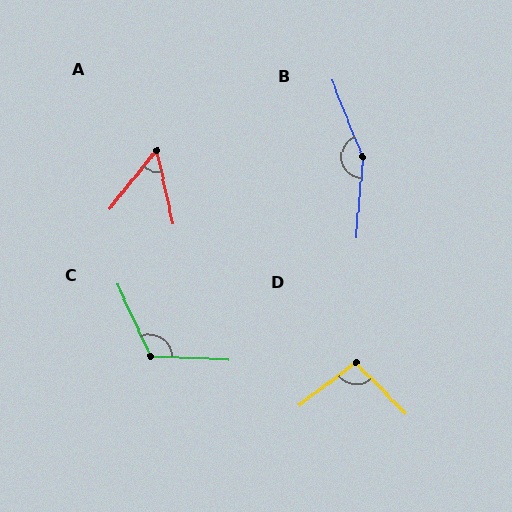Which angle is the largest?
B, at approximately 154 degrees.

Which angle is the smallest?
A, at approximately 51 degrees.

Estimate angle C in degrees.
Approximately 117 degrees.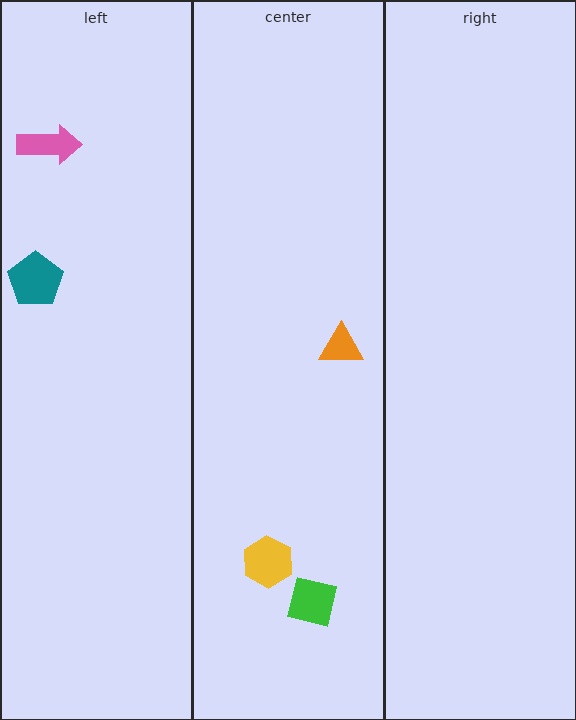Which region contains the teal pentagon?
The left region.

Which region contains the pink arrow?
The left region.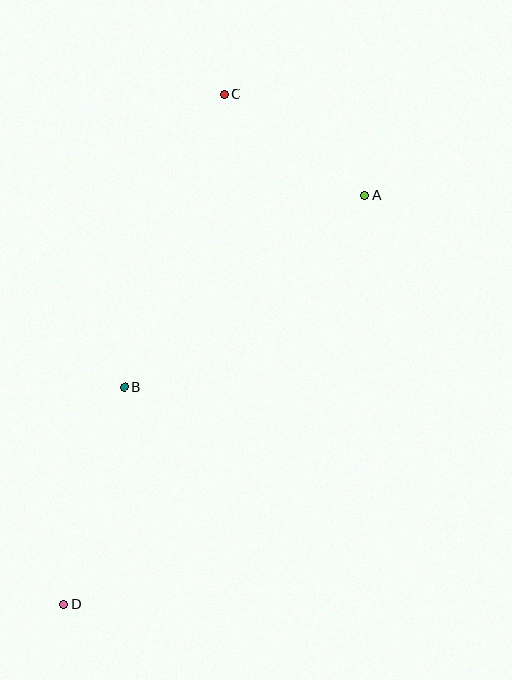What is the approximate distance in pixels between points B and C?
The distance between B and C is approximately 309 pixels.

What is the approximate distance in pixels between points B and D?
The distance between B and D is approximately 225 pixels.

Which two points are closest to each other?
Points A and C are closest to each other.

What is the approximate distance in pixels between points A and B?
The distance between A and B is approximately 308 pixels.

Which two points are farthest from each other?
Points C and D are farthest from each other.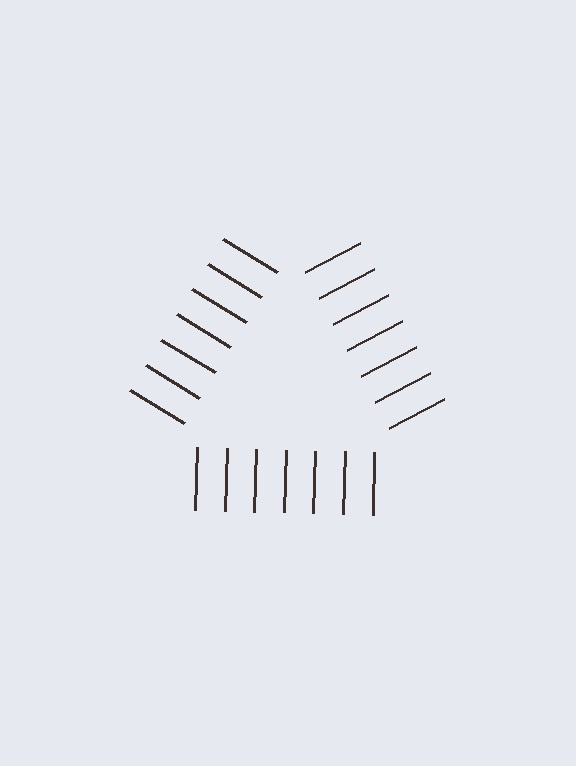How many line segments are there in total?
21 — 7 along each of the 3 edges.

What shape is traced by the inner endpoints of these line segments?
An illusory triangle — the line segments terminate on its edges but no continuous stroke is drawn.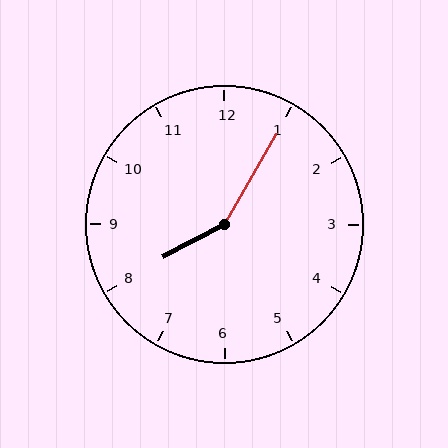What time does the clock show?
8:05.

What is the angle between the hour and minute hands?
Approximately 148 degrees.